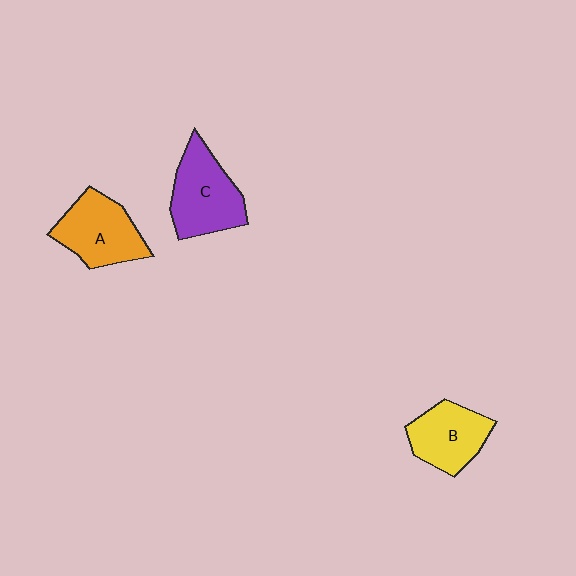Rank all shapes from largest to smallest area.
From largest to smallest: C (purple), A (orange), B (yellow).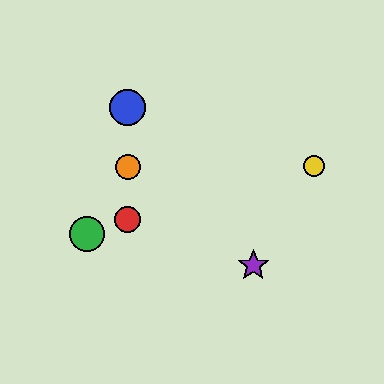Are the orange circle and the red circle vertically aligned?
Yes, both are at x≈128.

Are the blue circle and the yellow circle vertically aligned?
No, the blue circle is at x≈128 and the yellow circle is at x≈314.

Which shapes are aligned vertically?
The red circle, the blue circle, the orange circle are aligned vertically.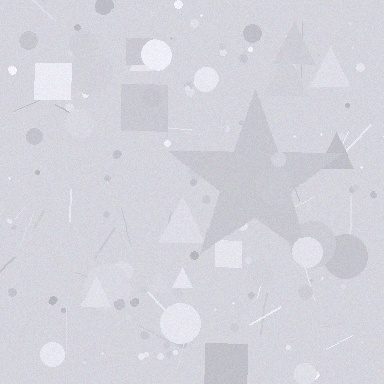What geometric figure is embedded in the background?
A star is embedded in the background.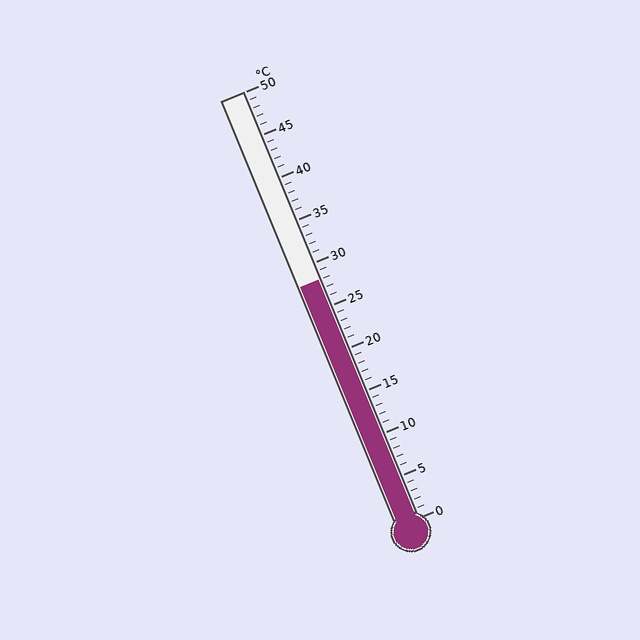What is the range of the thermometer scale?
The thermometer scale ranges from 0°C to 50°C.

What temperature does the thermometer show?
The thermometer shows approximately 28°C.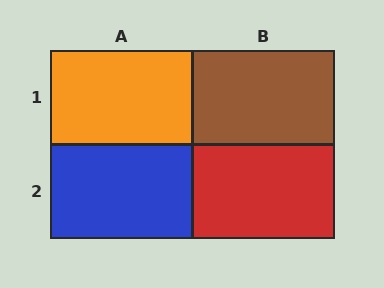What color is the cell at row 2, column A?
Blue.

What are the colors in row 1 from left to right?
Orange, brown.